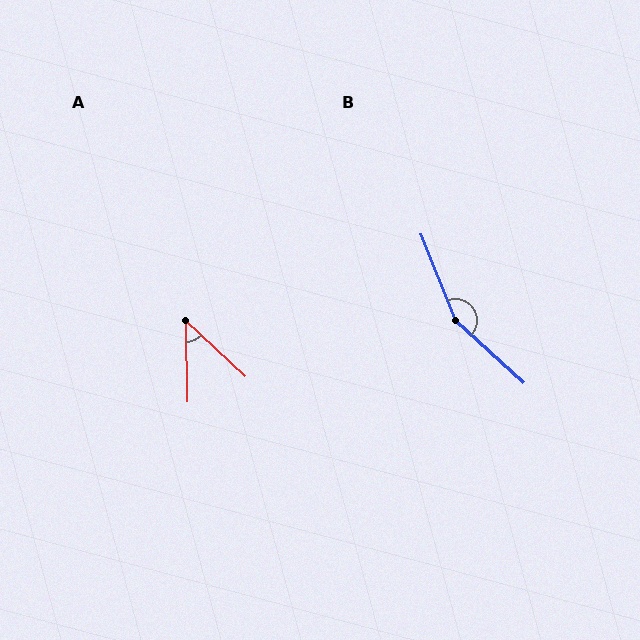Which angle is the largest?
B, at approximately 154 degrees.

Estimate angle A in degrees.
Approximately 46 degrees.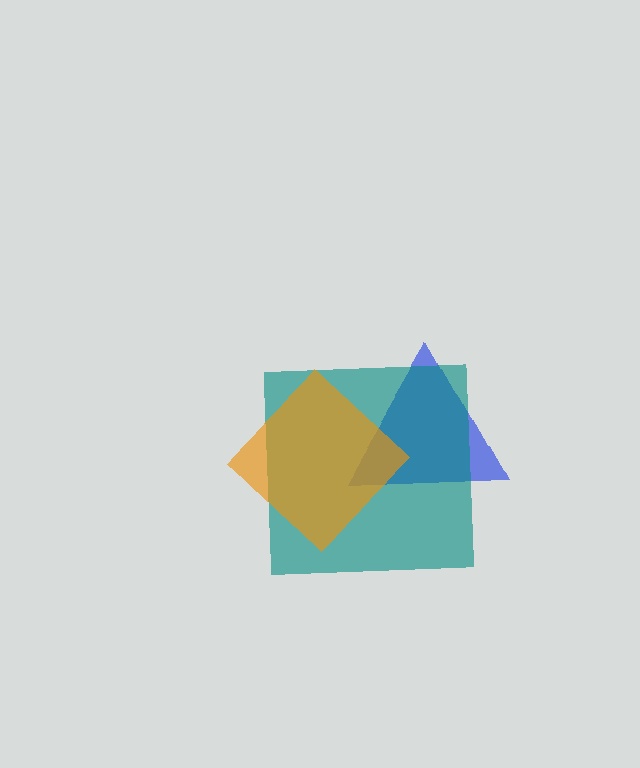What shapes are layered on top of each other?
The layered shapes are: a blue triangle, a teal square, an orange diamond.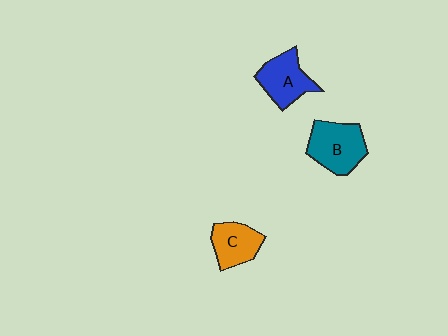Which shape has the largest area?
Shape B (teal).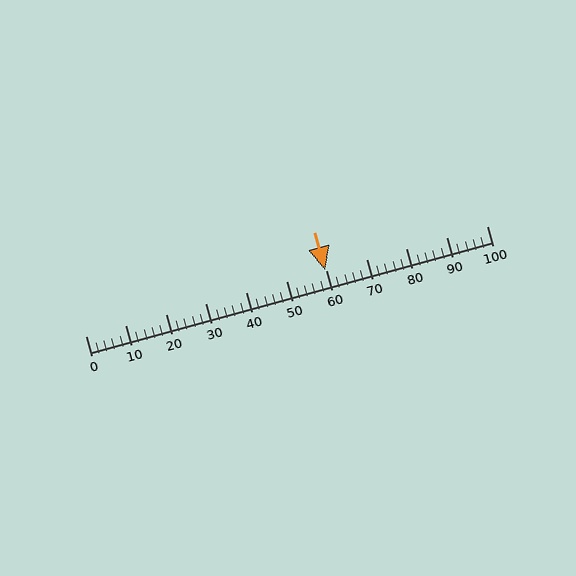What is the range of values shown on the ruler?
The ruler shows values from 0 to 100.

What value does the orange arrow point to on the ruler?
The orange arrow points to approximately 60.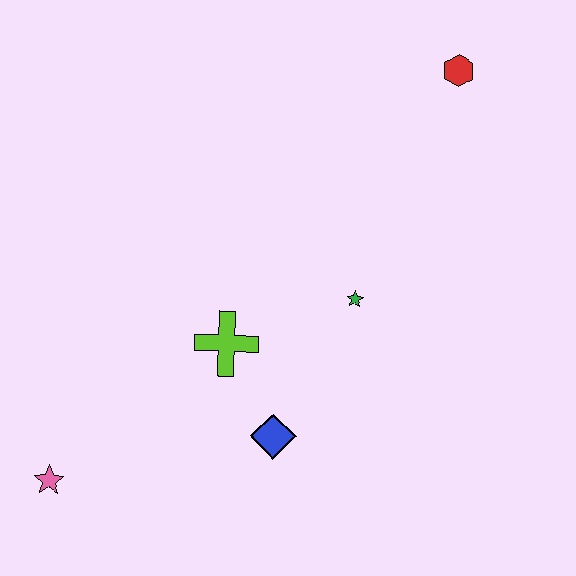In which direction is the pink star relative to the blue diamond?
The pink star is to the left of the blue diamond.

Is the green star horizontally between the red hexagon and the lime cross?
Yes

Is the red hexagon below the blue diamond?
No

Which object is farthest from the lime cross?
The red hexagon is farthest from the lime cross.